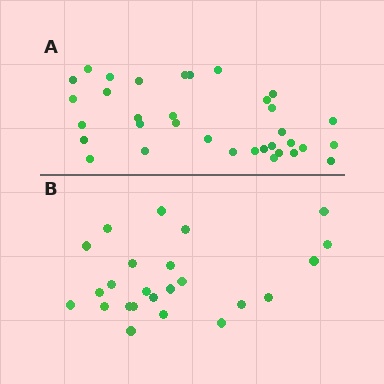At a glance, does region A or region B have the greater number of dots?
Region A (the top region) has more dots.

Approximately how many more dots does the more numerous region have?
Region A has roughly 10 or so more dots than region B.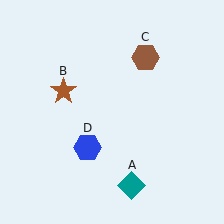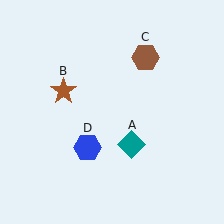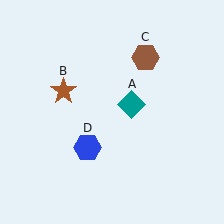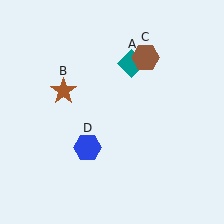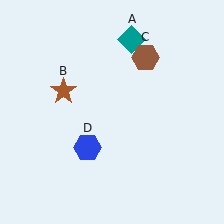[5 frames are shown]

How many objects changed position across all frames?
1 object changed position: teal diamond (object A).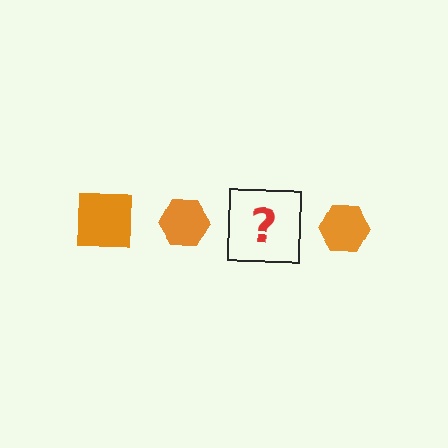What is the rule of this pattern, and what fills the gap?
The rule is that the pattern cycles through square, hexagon shapes in orange. The gap should be filled with an orange square.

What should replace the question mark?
The question mark should be replaced with an orange square.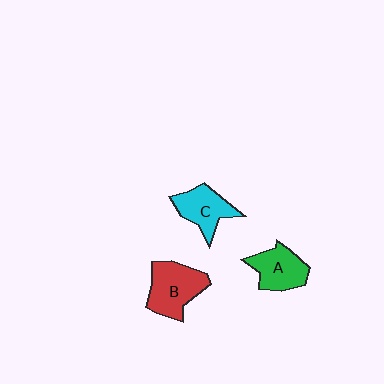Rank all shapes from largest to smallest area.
From largest to smallest: B (red), A (green), C (cyan).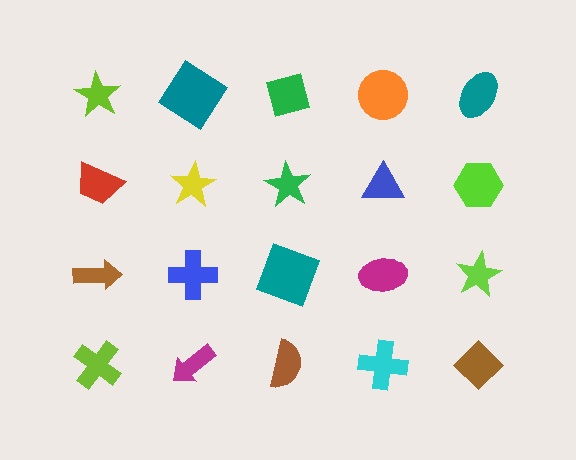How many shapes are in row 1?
5 shapes.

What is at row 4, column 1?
A lime cross.